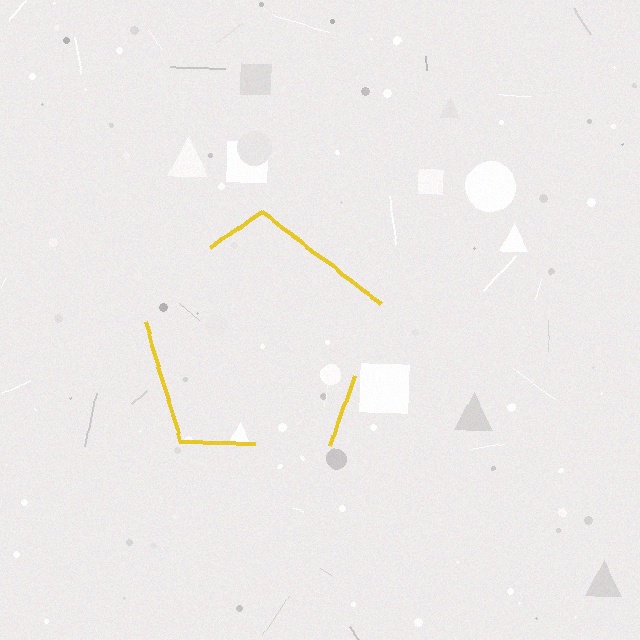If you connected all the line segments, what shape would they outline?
They would outline a pentagon.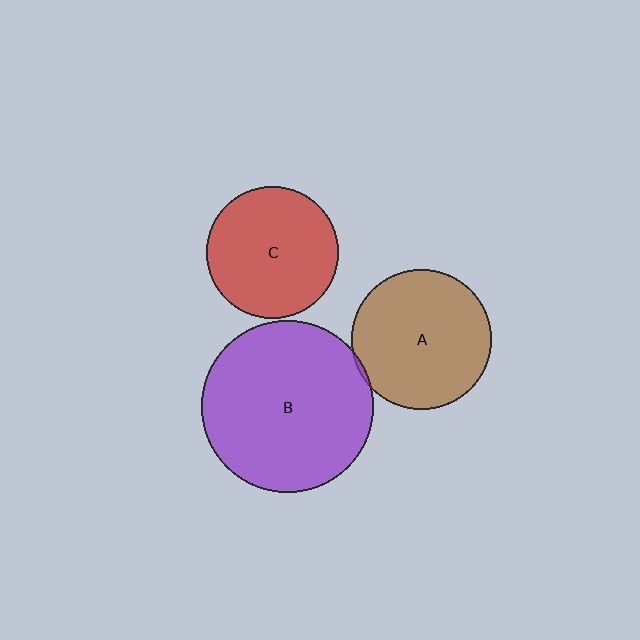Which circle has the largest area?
Circle B (purple).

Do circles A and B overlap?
Yes.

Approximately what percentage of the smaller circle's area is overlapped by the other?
Approximately 5%.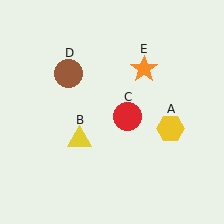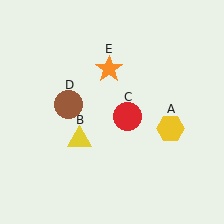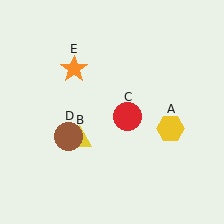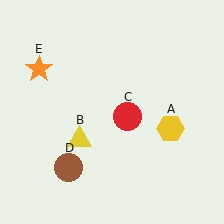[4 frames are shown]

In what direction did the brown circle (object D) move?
The brown circle (object D) moved down.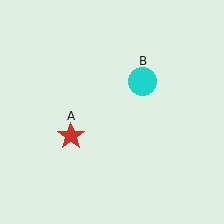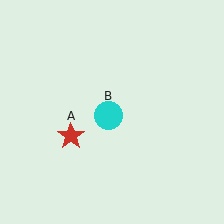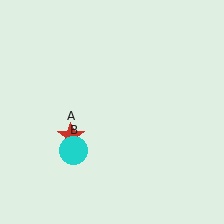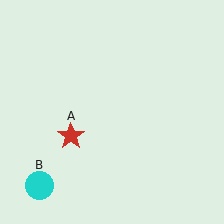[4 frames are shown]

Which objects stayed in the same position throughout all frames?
Red star (object A) remained stationary.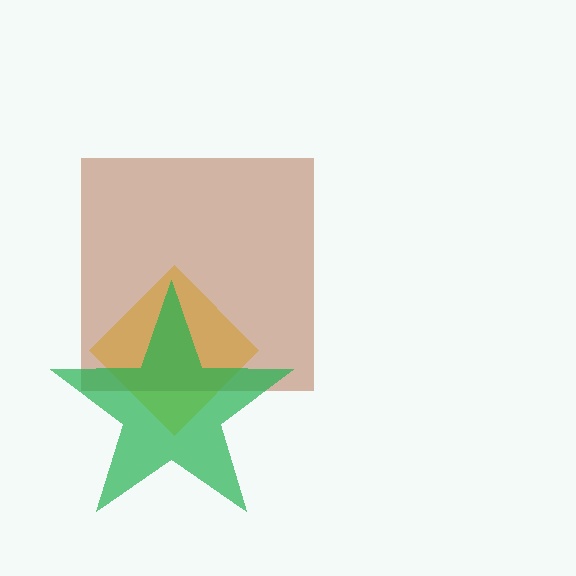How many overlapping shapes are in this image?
There are 3 overlapping shapes in the image.